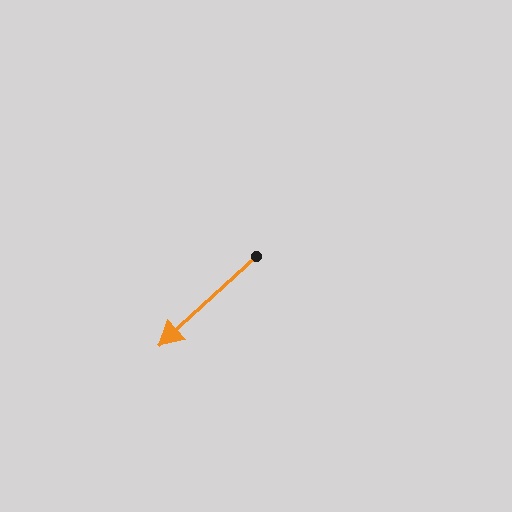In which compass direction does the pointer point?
Southwest.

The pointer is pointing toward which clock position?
Roughly 8 o'clock.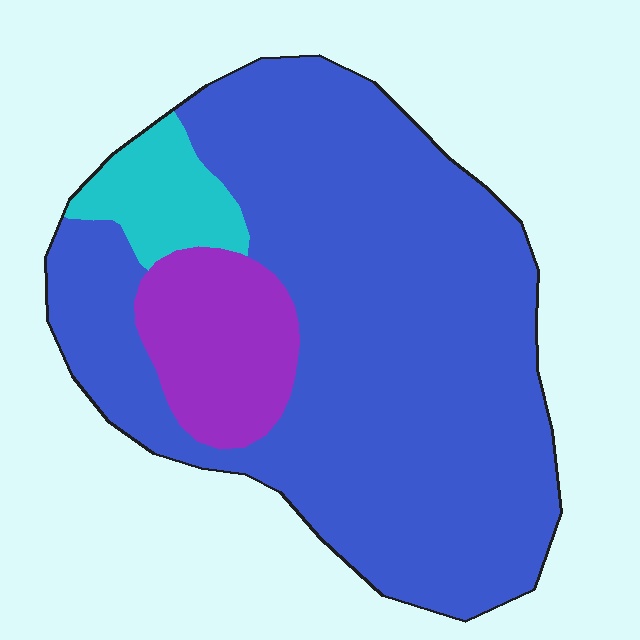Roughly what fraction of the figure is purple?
Purple takes up about one eighth (1/8) of the figure.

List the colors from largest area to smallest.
From largest to smallest: blue, purple, cyan.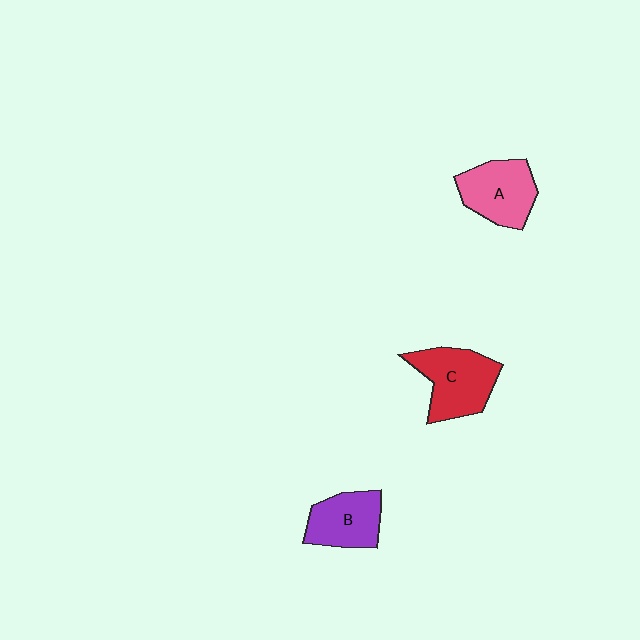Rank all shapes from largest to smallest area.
From largest to smallest: C (red), A (pink), B (purple).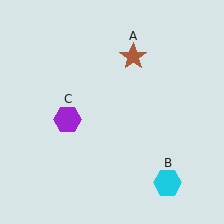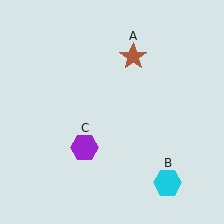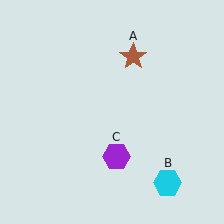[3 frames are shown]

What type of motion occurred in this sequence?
The purple hexagon (object C) rotated counterclockwise around the center of the scene.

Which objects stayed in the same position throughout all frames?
Brown star (object A) and cyan hexagon (object B) remained stationary.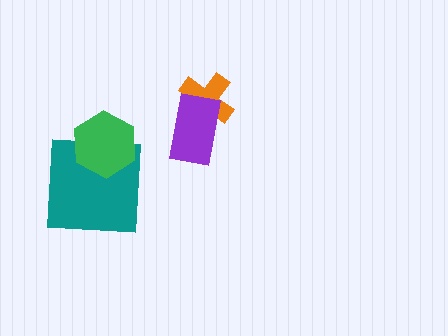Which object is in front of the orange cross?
The purple rectangle is in front of the orange cross.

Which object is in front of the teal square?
The green hexagon is in front of the teal square.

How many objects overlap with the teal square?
1 object overlaps with the teal square.